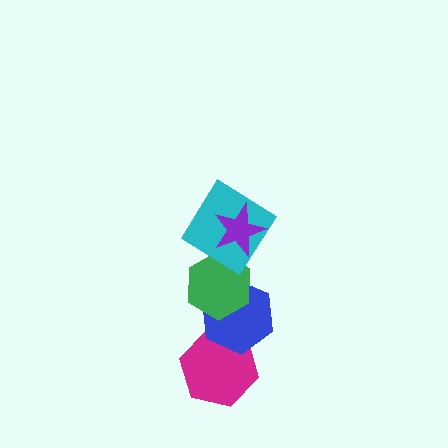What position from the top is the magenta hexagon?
The magenta hexagon is 5th from the top.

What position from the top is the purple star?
The purple star is 1st from the top.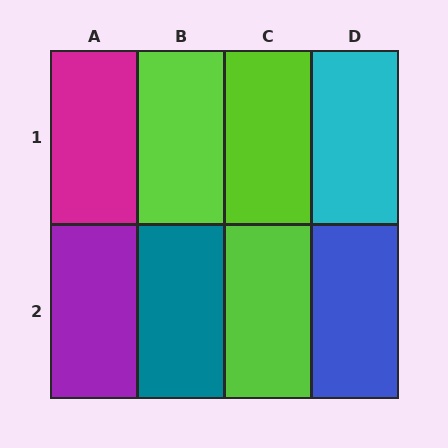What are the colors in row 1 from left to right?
Magenta, lime, lime, cyan.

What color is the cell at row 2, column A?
Purple.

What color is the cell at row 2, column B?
Teal.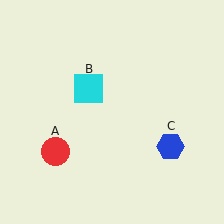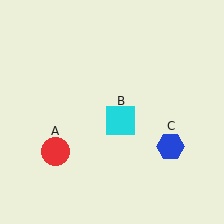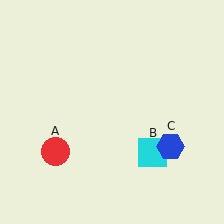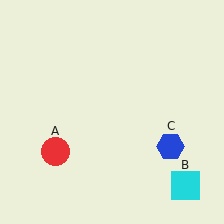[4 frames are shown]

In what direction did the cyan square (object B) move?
The cyan square (object B) moved down and to the right.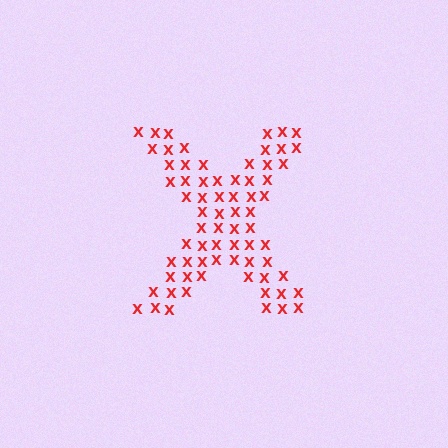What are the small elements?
The small elements are letter X's.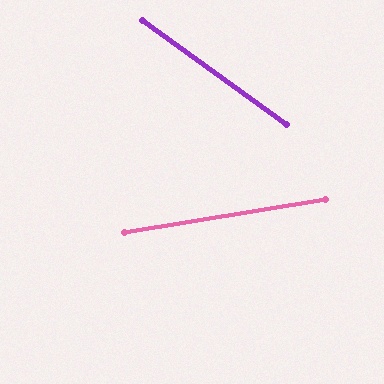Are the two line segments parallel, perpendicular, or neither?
Neither parallel nor perpendicular — they differ by about 45°.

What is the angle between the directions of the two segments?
Approximately 45 degrees.